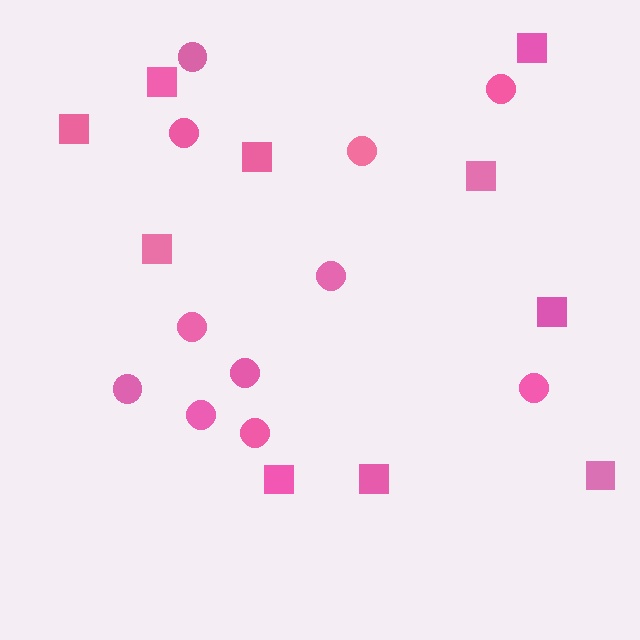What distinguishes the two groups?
There are 2 groups: one group of circles (11) and one group of squares (10).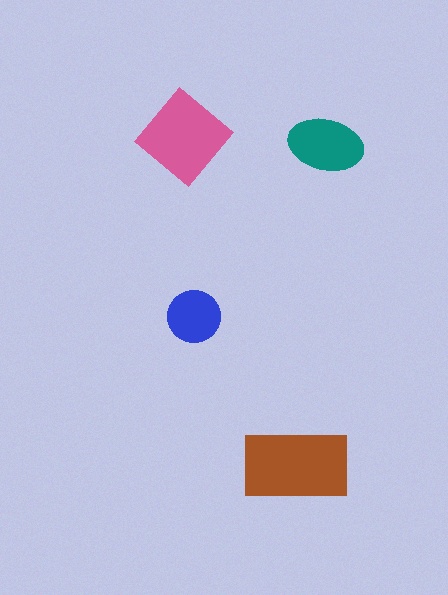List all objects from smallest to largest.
The blue circle, the teal ellipse, the pink diamond, the brown rectangle.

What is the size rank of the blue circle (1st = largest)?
4th.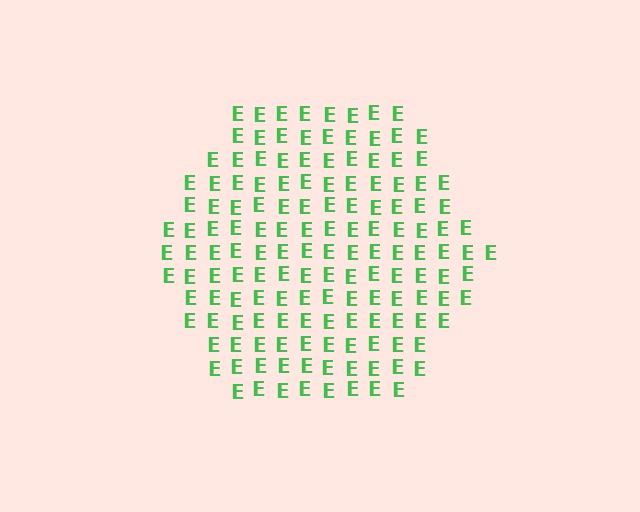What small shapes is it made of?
It is made of small letter E's.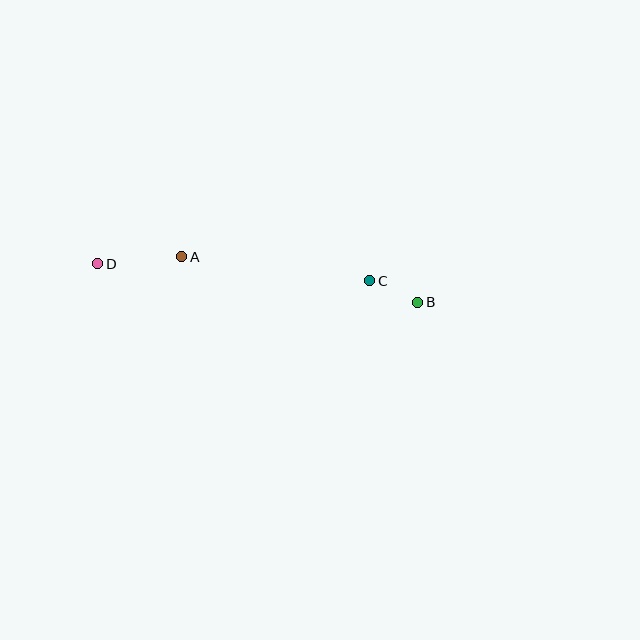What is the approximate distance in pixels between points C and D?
The distance between C and D is approximately 272 pixels.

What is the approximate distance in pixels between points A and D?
The distance between A and D is approximately 84 pixels.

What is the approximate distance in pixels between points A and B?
The distance between A and B is approximately 240 pixels.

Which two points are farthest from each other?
Points B and D are farthest from each other.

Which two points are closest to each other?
Points B and C are closest to each other.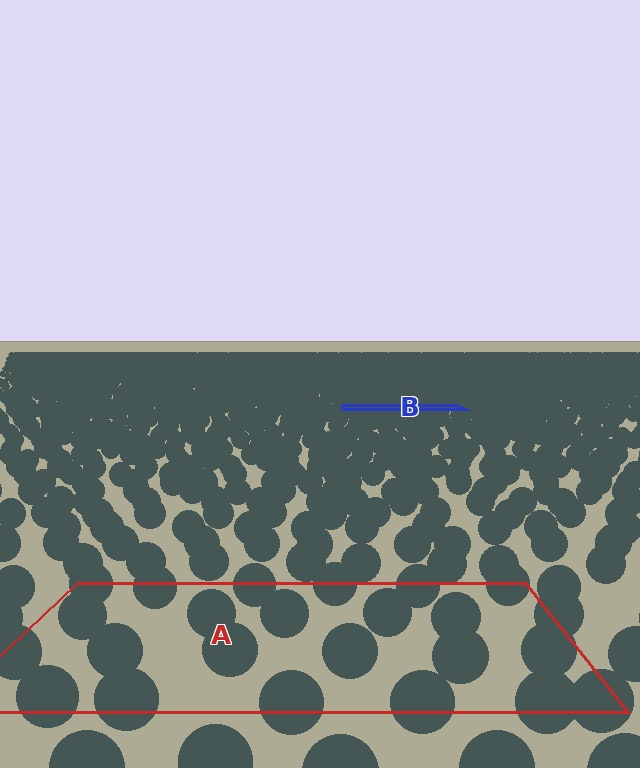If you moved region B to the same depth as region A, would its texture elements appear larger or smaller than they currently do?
They would appear larger. At a closer depth, the same texture elements are projected at a bigger on-screen size.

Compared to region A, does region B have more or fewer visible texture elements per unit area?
Region B has more texture elements per unit area — they are packed more densely because it is farther away.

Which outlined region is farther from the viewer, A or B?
Region B is farther from the viewer — the texture elements inside it appear smaller and more densely packed.